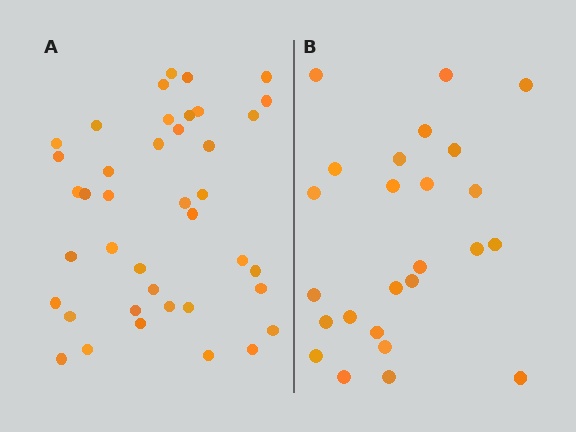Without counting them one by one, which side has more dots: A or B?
Region A (the left region) has more dots.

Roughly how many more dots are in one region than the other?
Region A has approximately 15 more dots than region B.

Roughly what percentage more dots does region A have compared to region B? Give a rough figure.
About 60% more.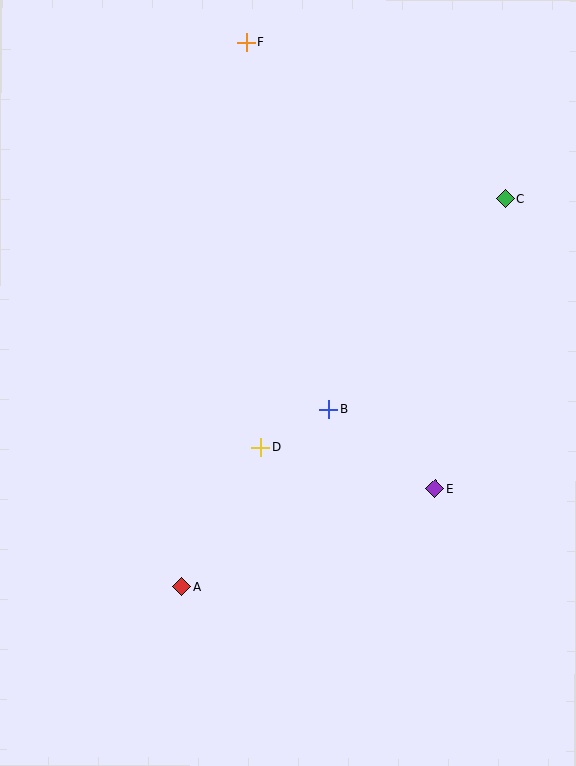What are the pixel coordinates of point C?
Point C is at (505, 199).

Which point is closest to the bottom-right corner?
Point E is closest to the bottom-right corner.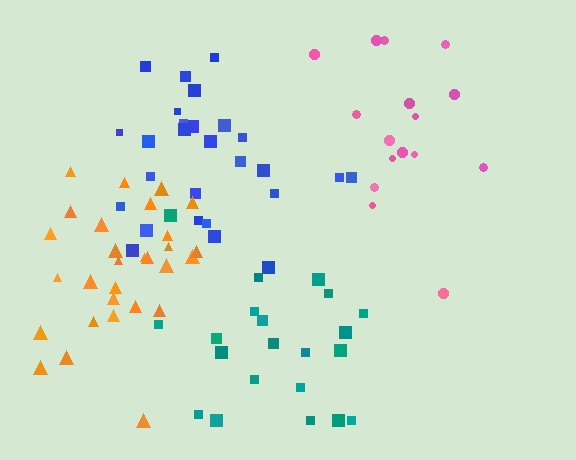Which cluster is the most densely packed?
Blue.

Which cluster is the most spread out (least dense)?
Pink.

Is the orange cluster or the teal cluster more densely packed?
Orange.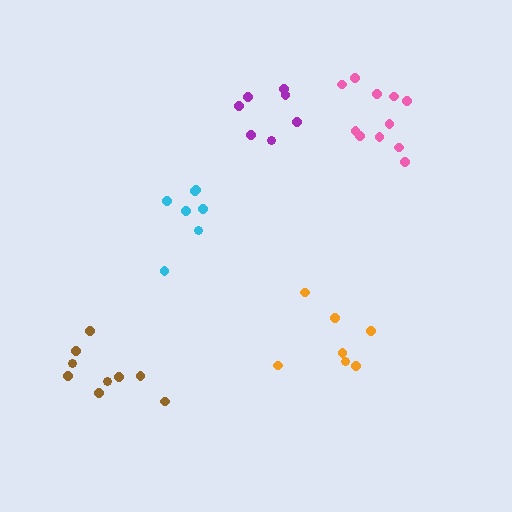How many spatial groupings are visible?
There are 5 spatial groupings.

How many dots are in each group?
Group 1: 7 dots, Group 2: 7 dots, Group 3: 11 dots, Group 4: 9 dots, Group 5: 7 dots (41 total).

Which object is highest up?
The pink cluster is topmost.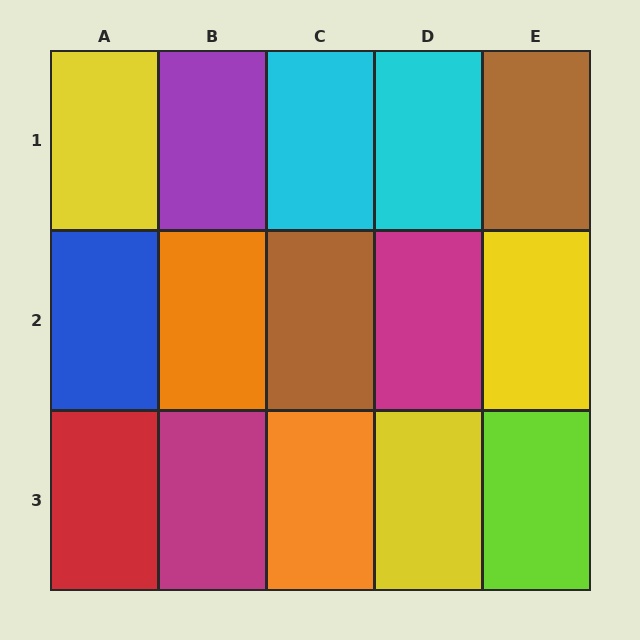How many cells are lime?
1 cell is lime.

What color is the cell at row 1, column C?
Cyan.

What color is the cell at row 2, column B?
Orange.